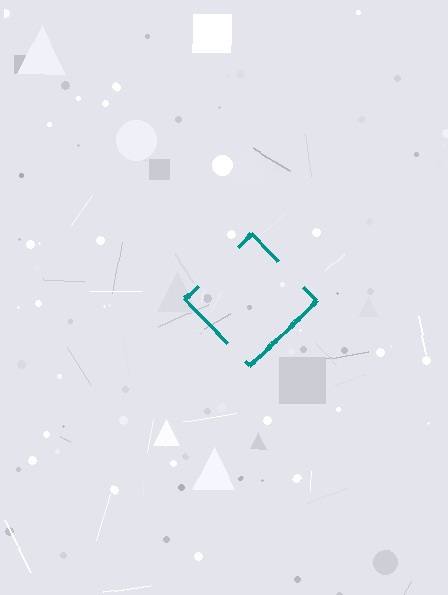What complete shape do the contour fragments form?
The contour fragments form a diamond.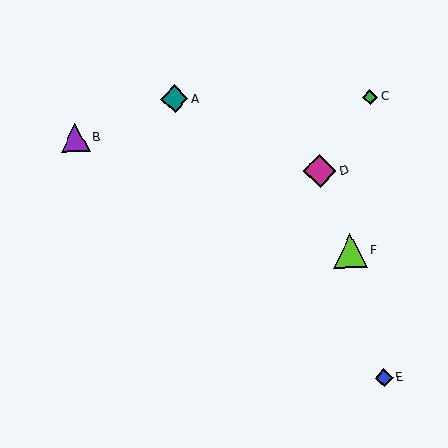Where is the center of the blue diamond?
The center of the blue diamond is at (384, 378).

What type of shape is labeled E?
Shape E is a blue diamond.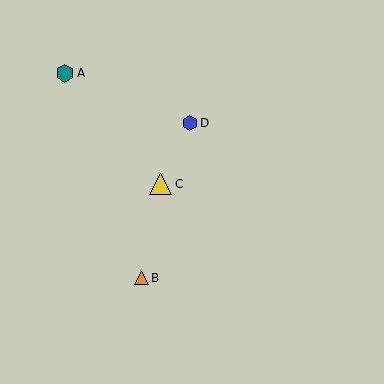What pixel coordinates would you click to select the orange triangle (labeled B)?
Click at (141, 278) to select the orange triangle B.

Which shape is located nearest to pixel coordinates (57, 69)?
The teal hexagon (labeled A) at (65, 73) is nearest to that location.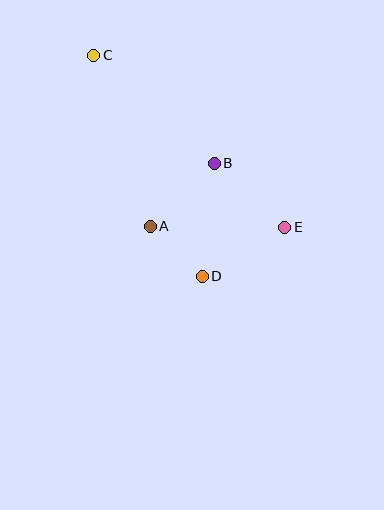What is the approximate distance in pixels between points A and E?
The distance between A and E is approximately 134 pixels.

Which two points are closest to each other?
Points A and D are closest to each other.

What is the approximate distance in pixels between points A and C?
The distance between A and C is approximately 180 pixels.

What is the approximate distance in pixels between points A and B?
The distance between A and B is approximately 90 pixels.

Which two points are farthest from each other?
Points C and E are farthest from each other.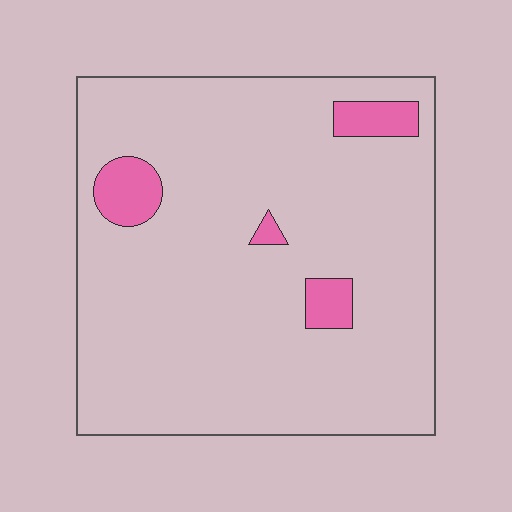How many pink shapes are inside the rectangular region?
4.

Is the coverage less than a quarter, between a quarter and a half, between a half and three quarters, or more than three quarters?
Less than a quarter.